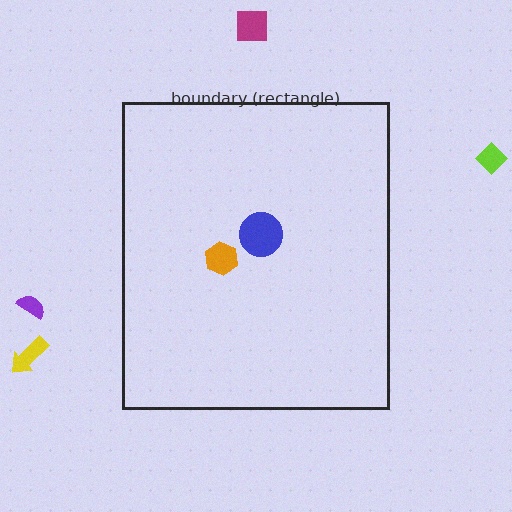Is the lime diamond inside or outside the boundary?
Outside.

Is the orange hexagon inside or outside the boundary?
Inside.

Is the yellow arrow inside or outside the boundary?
Outside.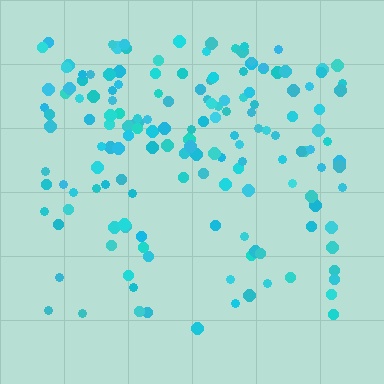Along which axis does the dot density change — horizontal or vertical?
Vertical.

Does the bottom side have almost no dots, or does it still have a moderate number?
Still a moderate number, just noticeably fewer than the top.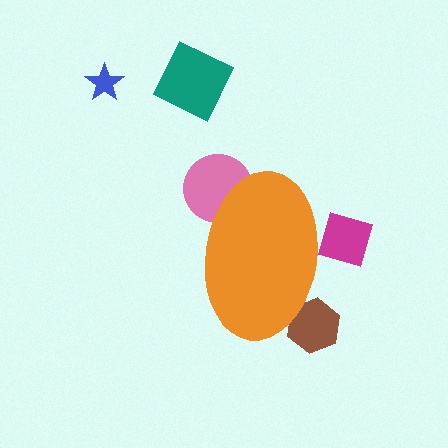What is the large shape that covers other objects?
An orange ellipse.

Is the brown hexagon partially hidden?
Yes, the brown hexagon is partially hidden behind the orange ellipse.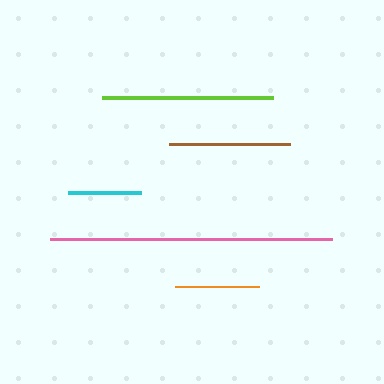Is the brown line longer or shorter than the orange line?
The brown line is longer than the orange line.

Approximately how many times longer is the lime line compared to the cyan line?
The lime line is approximately 2.3 times the length of the cyan line.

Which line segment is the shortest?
The cyan line is the shortest at approximately 73 pixels.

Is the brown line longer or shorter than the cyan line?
The brown line is longer than the cyan line.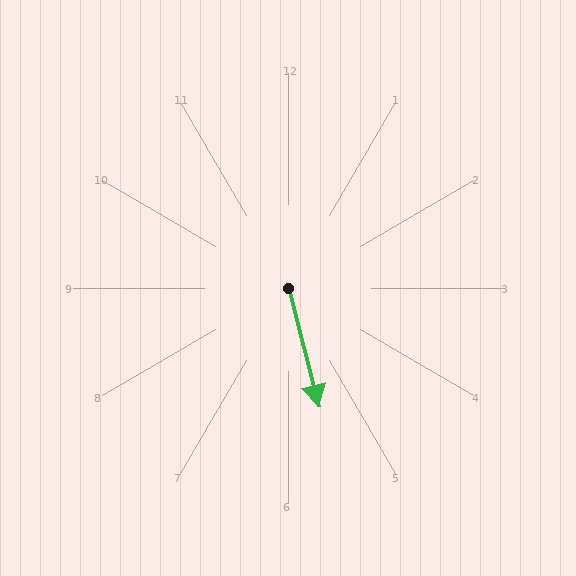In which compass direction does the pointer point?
South.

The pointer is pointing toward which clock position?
Roughly 6 o'clock.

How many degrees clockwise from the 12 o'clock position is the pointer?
Approximately 165 degrees.